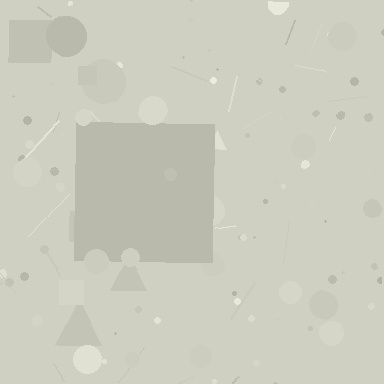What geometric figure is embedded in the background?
A square is embedded in the background.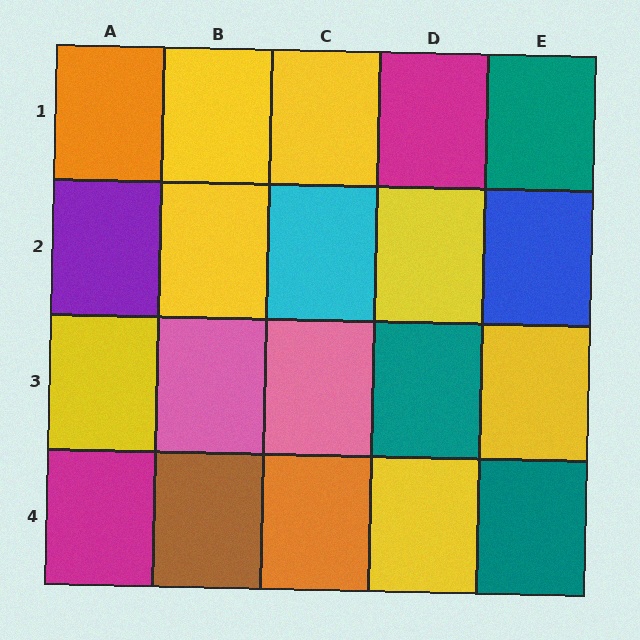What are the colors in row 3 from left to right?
Yellow, pink, pink, teal, yellow.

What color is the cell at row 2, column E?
Blue.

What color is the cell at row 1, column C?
Yellow.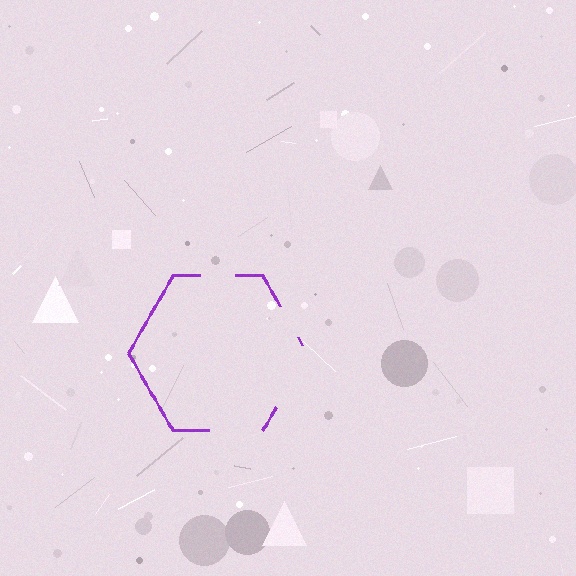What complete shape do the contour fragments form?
The contour fragments form a hexagon.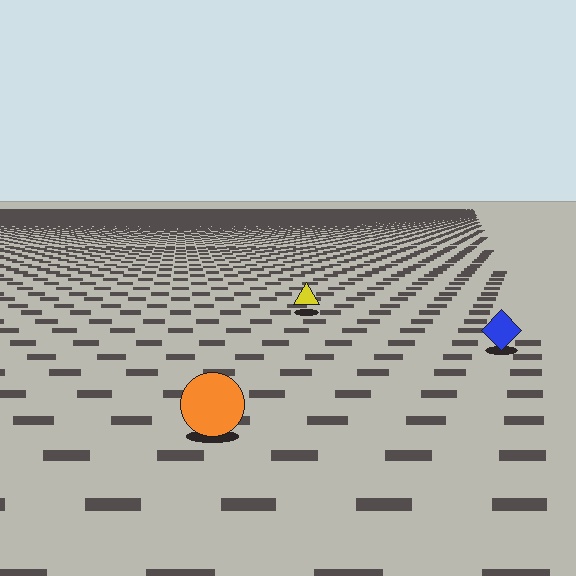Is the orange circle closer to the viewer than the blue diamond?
Yes. The orange circle is closer — you can tell from the texture gradient: the ground texture is coarser near it.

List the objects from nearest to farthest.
From nearest to farthest: the orange circle, the blue diamond, the yellow triangle.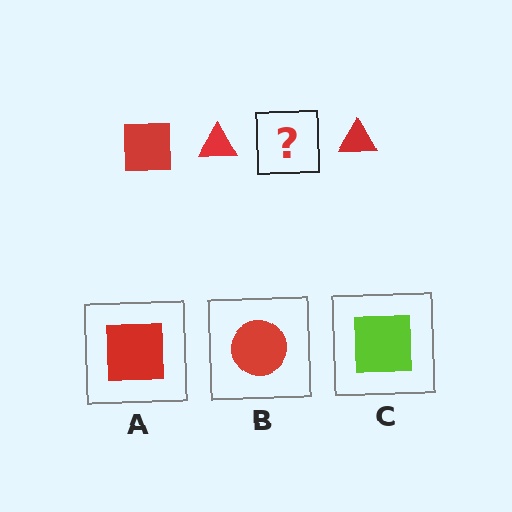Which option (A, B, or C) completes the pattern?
A.